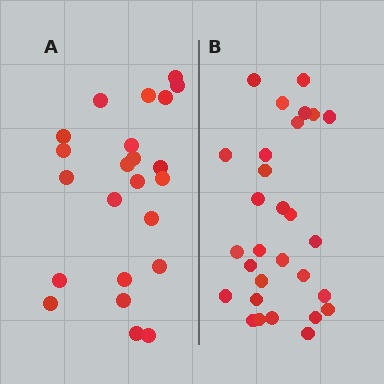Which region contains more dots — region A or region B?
Region B (the right region) has more dots.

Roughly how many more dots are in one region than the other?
Region B has about 6 more dots than region A.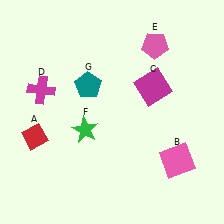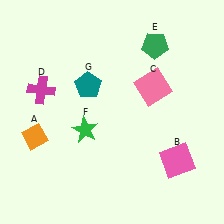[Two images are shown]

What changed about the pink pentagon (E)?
In Image 1, E is pink. In Image 2, it changed to green.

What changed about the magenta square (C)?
In Image 1, C is magenta. In Image 2, it changed to pink.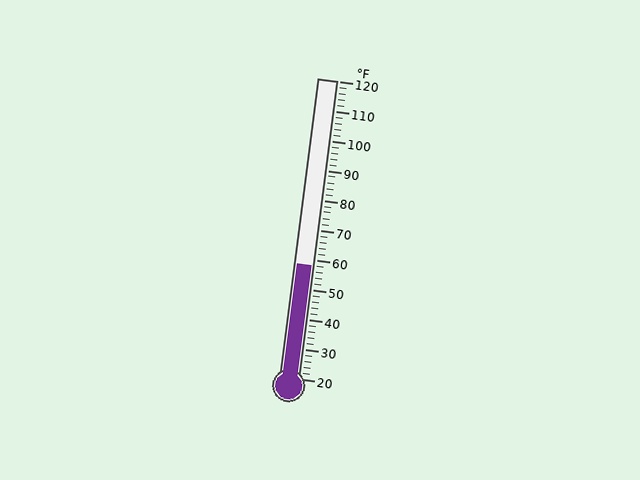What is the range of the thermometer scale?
The thermometer scale ranges from 20°F to 120°F.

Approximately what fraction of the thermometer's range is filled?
The thermometer is filled to approximately 40% of its range.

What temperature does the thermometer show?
The thermometer shows approximately 58°F.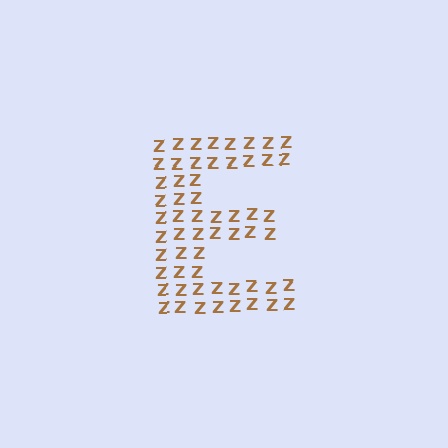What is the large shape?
The large shape is the letter E.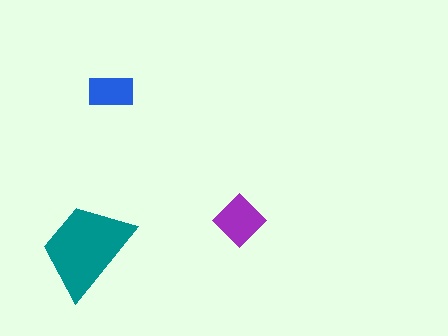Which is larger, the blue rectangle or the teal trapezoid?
The teal trapezoid.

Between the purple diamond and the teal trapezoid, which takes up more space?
The teal trapezoid.